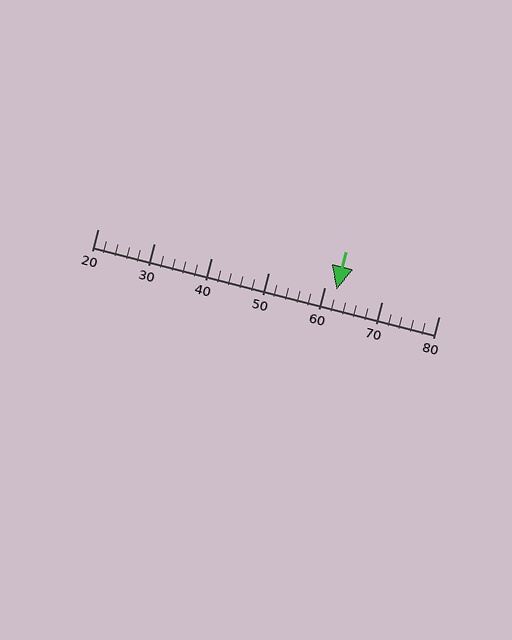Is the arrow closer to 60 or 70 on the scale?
The arrow is closer to 60.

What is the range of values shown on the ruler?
The ruler shows values from 20 to 80.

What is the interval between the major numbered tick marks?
The major tick marks are spaced 10 units apart.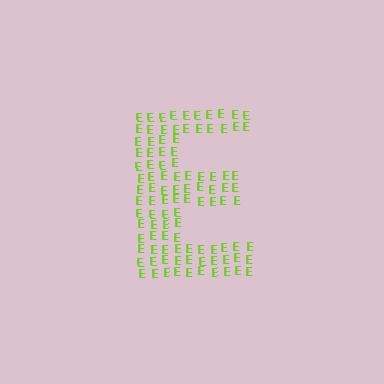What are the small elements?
The small elements are letter E's.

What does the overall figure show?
The overall figure shows the letter E.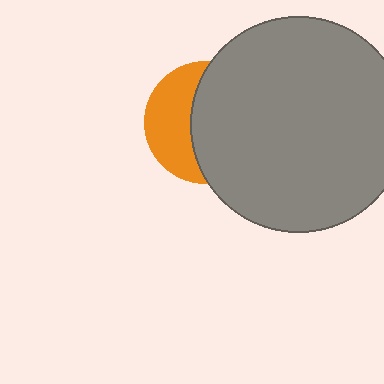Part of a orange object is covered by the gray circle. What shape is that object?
It is a circle.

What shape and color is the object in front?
The object in front is a gray circle.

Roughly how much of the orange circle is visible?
A small part of it is visible (roughly 40%).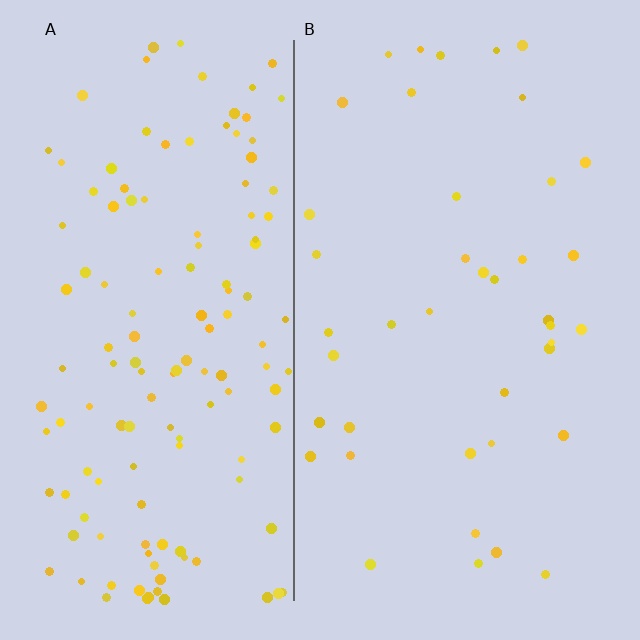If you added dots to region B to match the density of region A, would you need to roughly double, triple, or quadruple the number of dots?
Approximately triple.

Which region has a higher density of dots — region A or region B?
A (the left).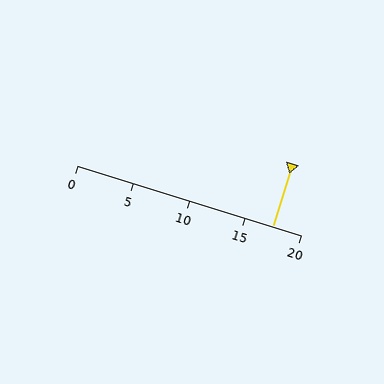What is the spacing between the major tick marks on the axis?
The major ticks are spaced 5 apart.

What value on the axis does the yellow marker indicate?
The marker indicates approximately 17.5.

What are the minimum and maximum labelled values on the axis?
The axis runs from 0 to 20.